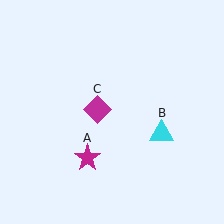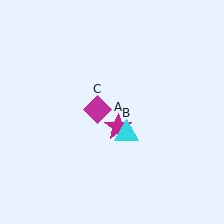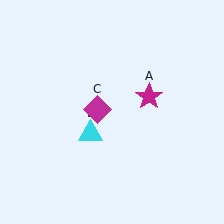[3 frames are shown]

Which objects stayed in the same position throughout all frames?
Magenta diamond (object C) remained stationary.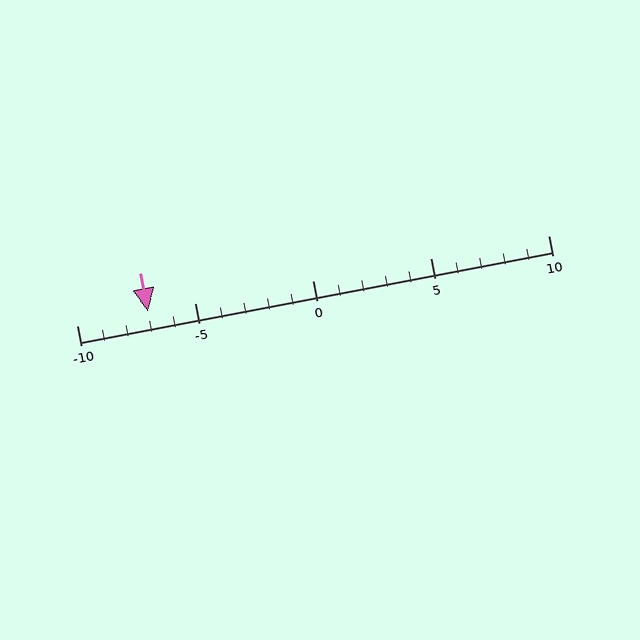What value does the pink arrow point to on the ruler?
The pink arrow points to approximately -7.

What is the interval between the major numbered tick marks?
The major tick marks are spaced 5 units apart.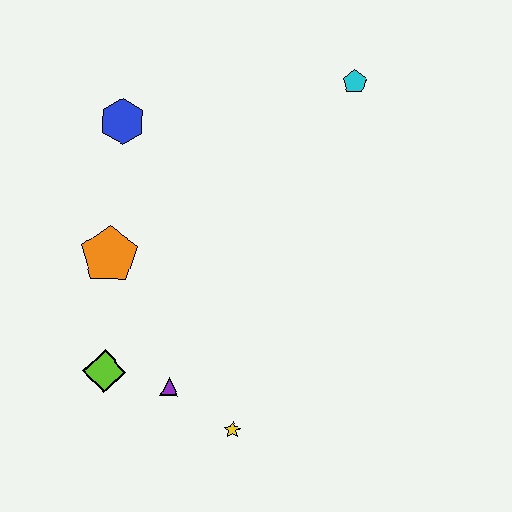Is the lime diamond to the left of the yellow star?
Yes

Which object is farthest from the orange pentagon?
The cyan pentagon is farthest from the orange pentagon.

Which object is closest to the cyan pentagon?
The blue hexagon is closest to the cyan pentagon.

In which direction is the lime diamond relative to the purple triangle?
The lime diamond is to the left of the purple triangle.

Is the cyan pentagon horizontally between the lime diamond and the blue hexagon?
No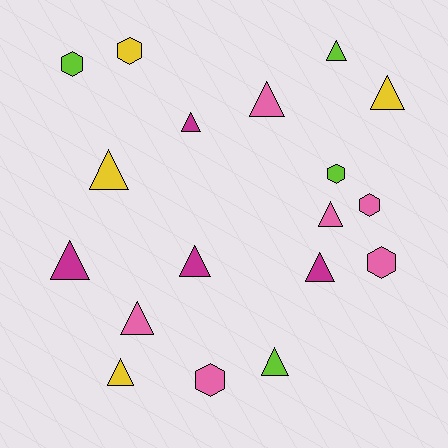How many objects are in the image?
There are 18 objects.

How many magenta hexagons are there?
There are no magenta hexagons.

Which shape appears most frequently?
Triangle, with 12 objects.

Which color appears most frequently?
Pink, with 6 objects.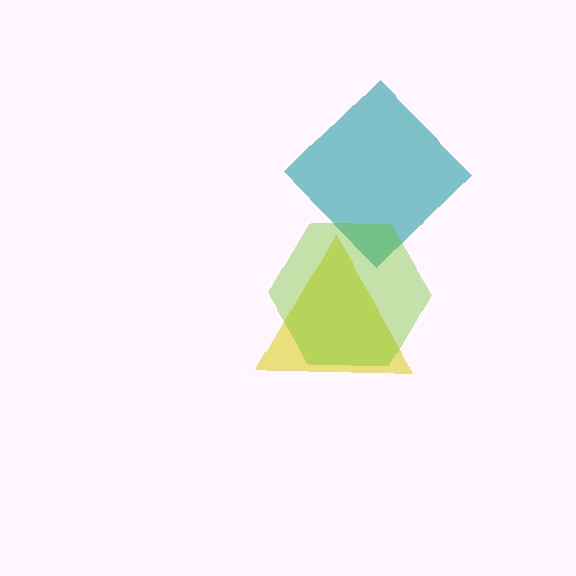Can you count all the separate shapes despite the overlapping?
Yes, there are 3 separate shapes.